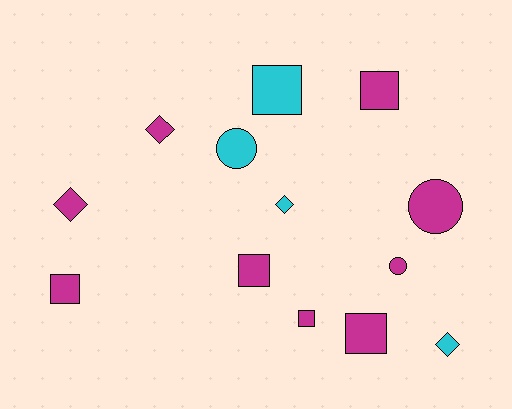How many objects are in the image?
There are 13 objects.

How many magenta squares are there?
There are 5 magenta squares.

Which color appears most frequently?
Magenta, with 9 objects.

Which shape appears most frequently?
Square, with 6 objects.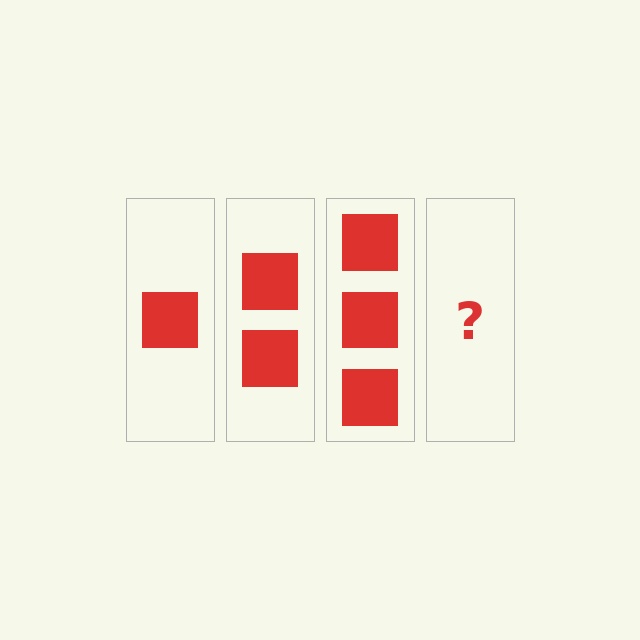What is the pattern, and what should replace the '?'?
The pattern is that each step adds one more square. The '?' should be 4 squares.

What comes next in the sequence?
The next element should be 4 squares.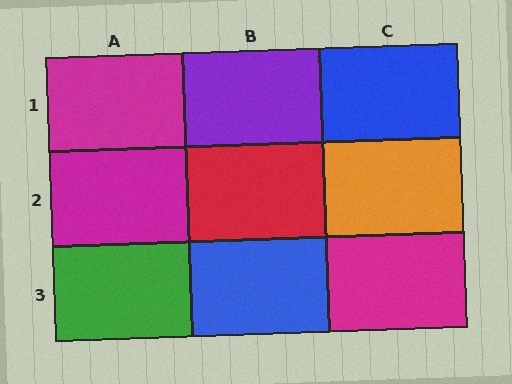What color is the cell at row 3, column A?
Green.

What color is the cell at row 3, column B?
Blue.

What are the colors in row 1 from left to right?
Magenta, purple, blue.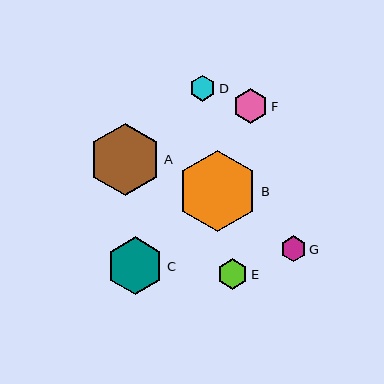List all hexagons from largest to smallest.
From largest to smallest: B, A, C, F, E, G, D.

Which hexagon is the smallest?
Hexagon D is the smallest with a size of approximately 26 pixels.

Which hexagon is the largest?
Hexagon B is the largest with a size of approximately 81 pixels.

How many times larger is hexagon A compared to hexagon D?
Hexagon A is approximately 2.8 times the size of hexagon D.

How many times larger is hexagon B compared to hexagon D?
Hexagon B is approximately 3.2 times the size of hexagon D.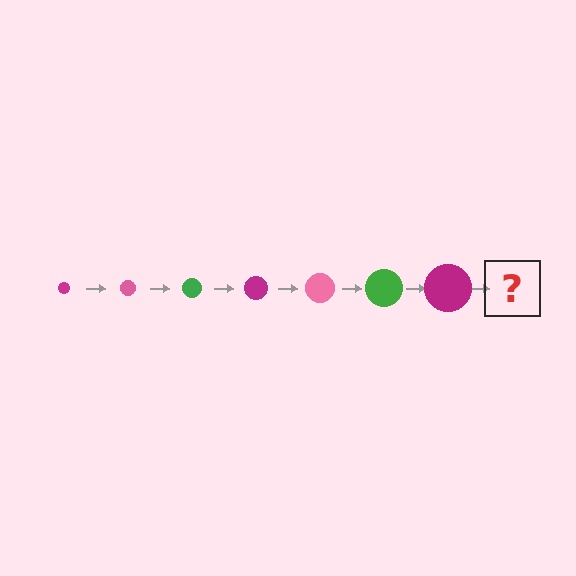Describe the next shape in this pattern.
It should be a pink circle, larger than the previous one.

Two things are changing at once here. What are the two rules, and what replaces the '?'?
The two rules are that the circle grows larger each step and the color cycles through magenta, pink, and green. The '?' should be a pink circle, larger than the previous one.